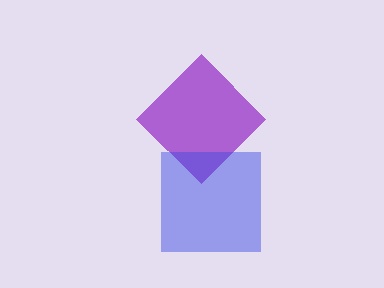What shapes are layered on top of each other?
The layered shapes are: a purple diamond, a blue square.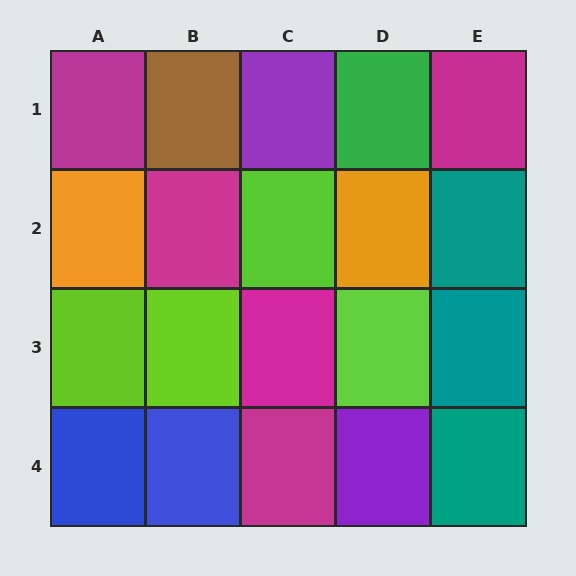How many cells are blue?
2 cells are blue.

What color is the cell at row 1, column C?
Purple.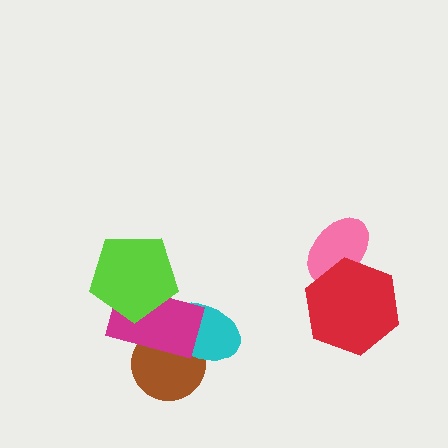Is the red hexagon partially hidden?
No, no other shape covers it.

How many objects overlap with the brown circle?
2 objects overlap with the brown circle.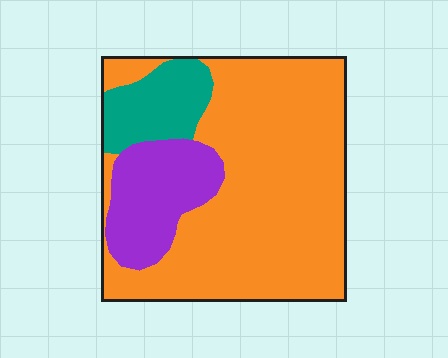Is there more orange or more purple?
Orange.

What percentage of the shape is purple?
Purple covers roughly 20% of the shape.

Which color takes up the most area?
Orange, at roughly 70%.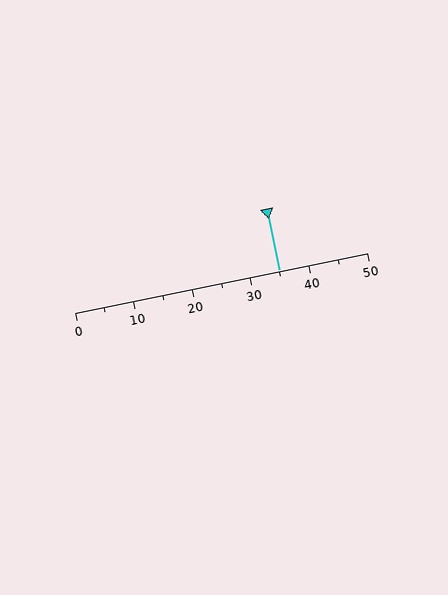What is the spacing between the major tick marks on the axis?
The major ticks are spaced 10 apart.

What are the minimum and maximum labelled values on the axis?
The axis runs from 0 to 50.